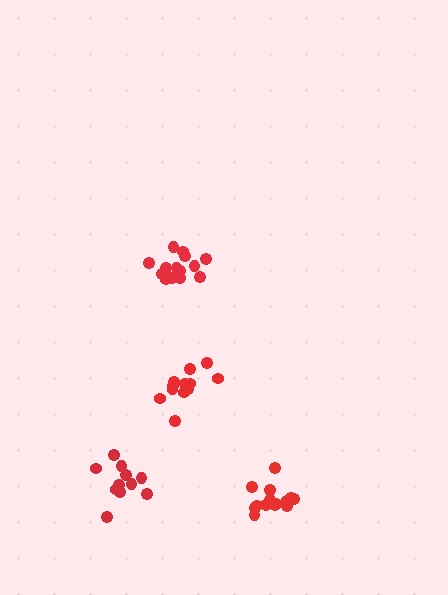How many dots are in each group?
Group 1: 13 dots, Group 2: 11 dots, Group 3: 14 dots, Group 4: 15 dots (53 total).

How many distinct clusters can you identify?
There are 4 distinct clusters.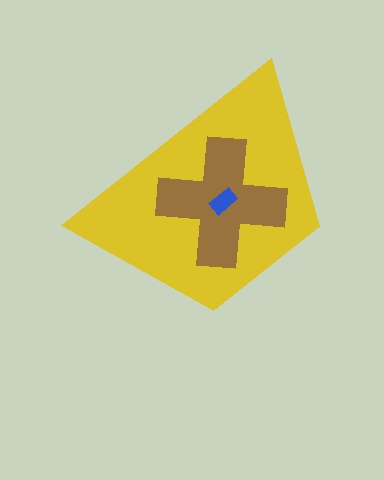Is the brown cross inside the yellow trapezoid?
Yes.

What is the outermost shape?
The yellow trapezoid.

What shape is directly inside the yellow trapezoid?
The brown cross.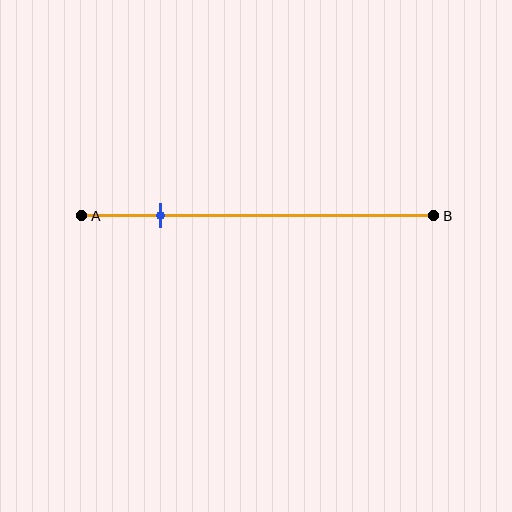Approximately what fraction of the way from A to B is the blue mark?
The blue mark is approximately 20% of the way from A to B.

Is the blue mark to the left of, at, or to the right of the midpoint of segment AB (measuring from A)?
The blue mark is to the left of the midpoint of segment AB.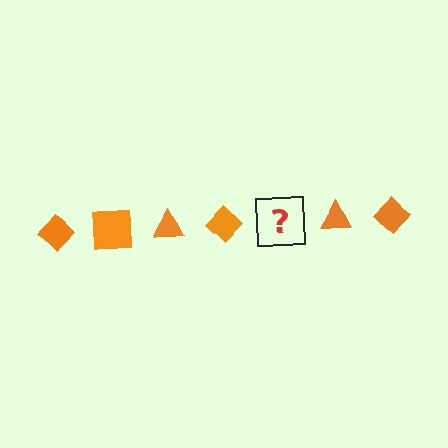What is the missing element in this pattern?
The missing element is an orange square.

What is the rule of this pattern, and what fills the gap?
The rule is that the pattern cycles through diamond, square, triangle shapes in orange. The gap should be filled with an orange square.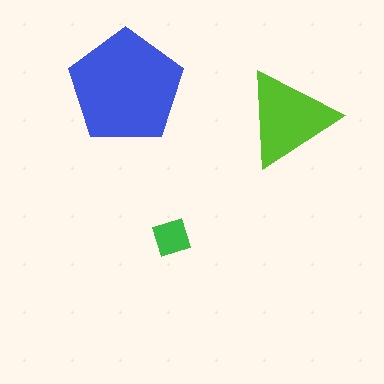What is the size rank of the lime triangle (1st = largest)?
2nd.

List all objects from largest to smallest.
The blue pentagon, the lime triangle, the green square.